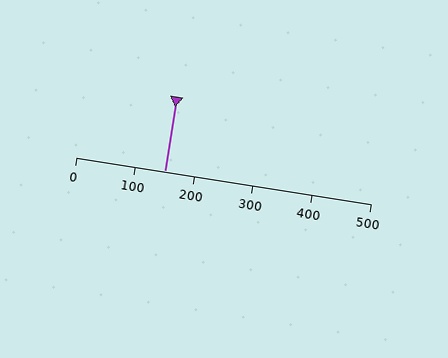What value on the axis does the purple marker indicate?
The marker indicates approximately 150.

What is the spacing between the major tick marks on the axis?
The major ticks are spaced 100 apart.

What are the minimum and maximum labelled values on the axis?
The axis runs from 0 to 500.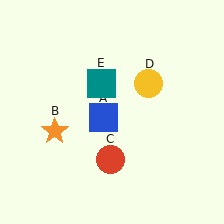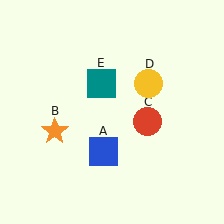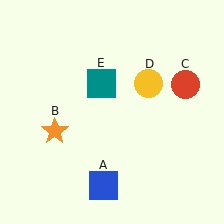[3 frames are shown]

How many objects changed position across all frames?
2 objects changed position: blue square (object A), red circle (object C).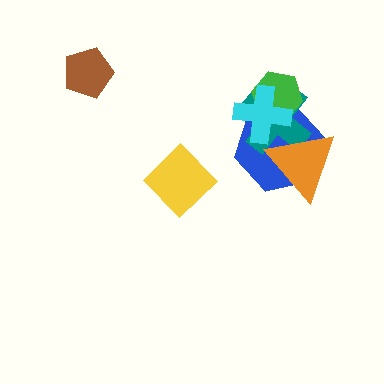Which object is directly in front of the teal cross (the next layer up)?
The green hexagon is directly in front of the teal cross.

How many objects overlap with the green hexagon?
3 objects overlap with the green hexagon.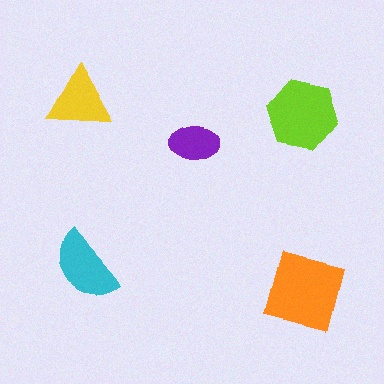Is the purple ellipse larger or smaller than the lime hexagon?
Smaller.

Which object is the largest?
The orange square.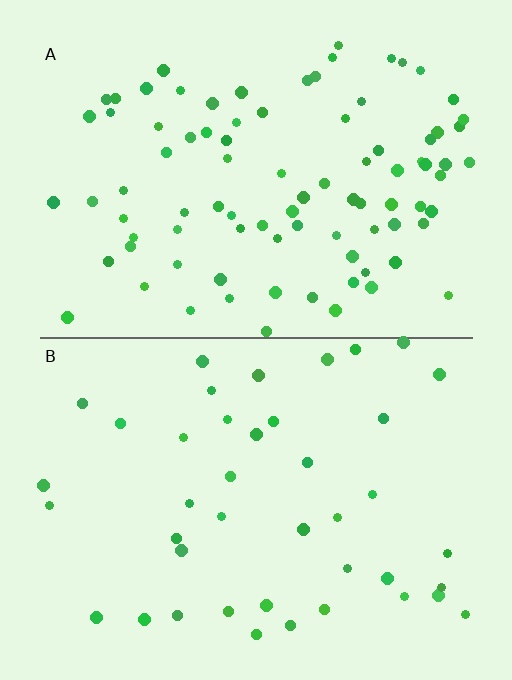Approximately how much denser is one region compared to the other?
Approximately 2.1× — region A over region B.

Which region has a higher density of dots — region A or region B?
A (the top).